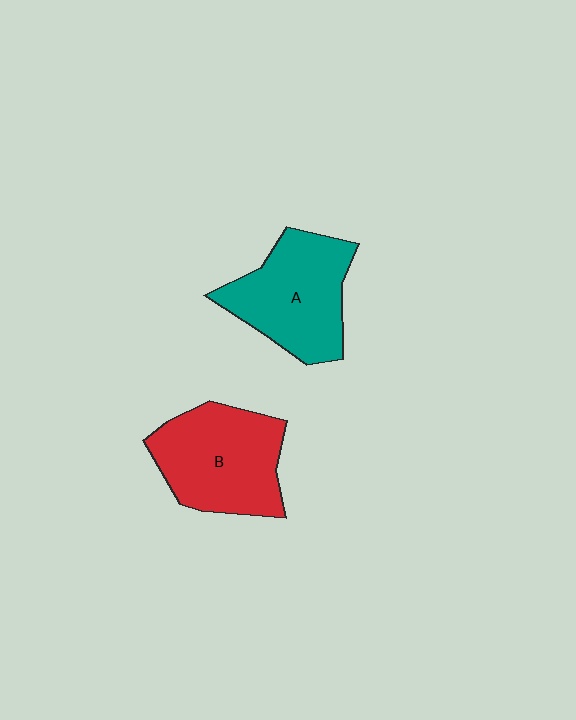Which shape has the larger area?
Shape B (red).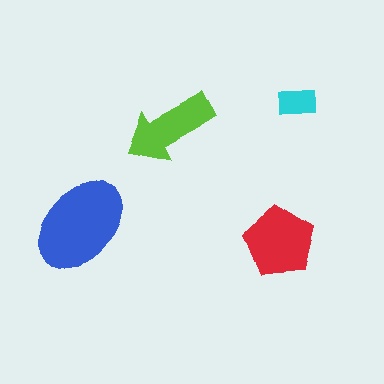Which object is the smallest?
The cyan rectangle.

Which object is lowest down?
The red pentagon is bottommost.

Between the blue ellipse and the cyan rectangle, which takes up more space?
The blue ellipse.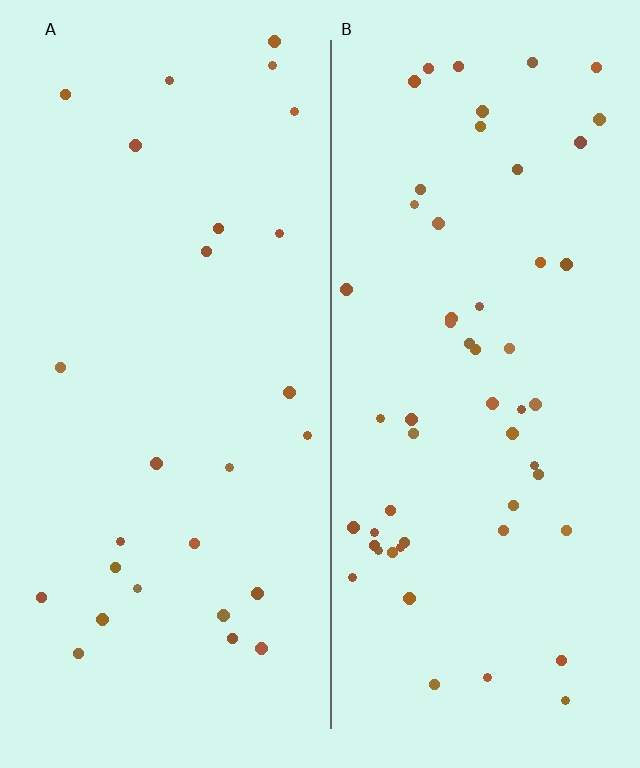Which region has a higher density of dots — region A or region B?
B (the right).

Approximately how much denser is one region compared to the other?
Approximately 2.1× — region B over region A.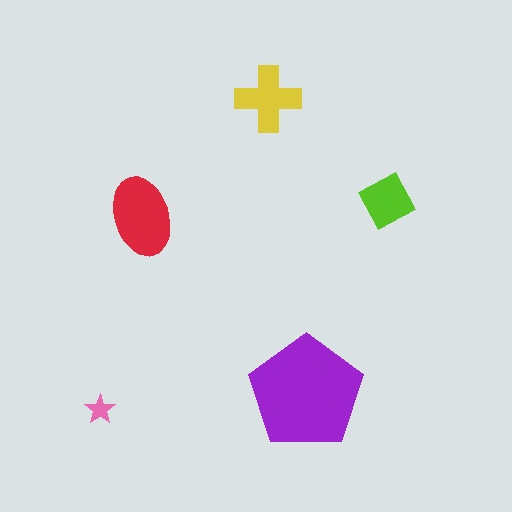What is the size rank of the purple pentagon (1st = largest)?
1st.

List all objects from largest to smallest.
The purple pentagon, the red ellipse, the yellow cross, the lime diamond, the pink star.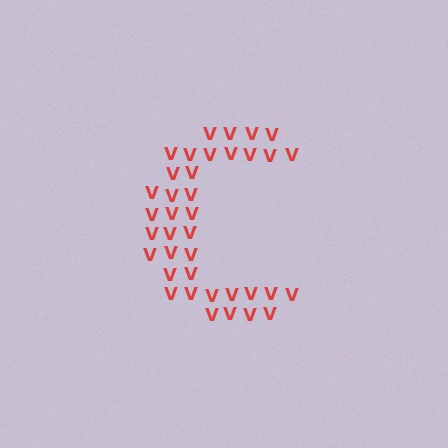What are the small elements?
The small elements are letter V's.